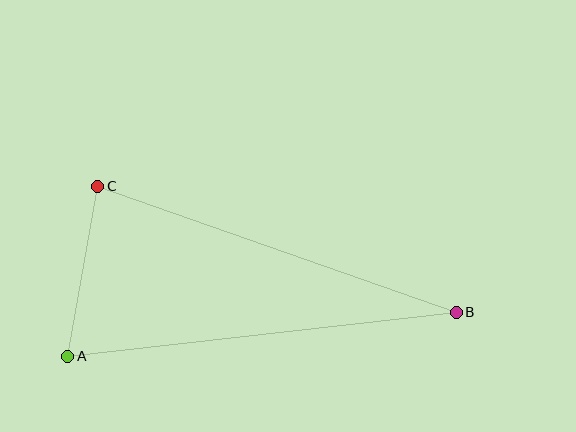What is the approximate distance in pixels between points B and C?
The distance between B and C is approximately 380 pixels.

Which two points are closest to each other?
Points A and C are closest to each other.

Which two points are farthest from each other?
Points A and B are farthest from each other.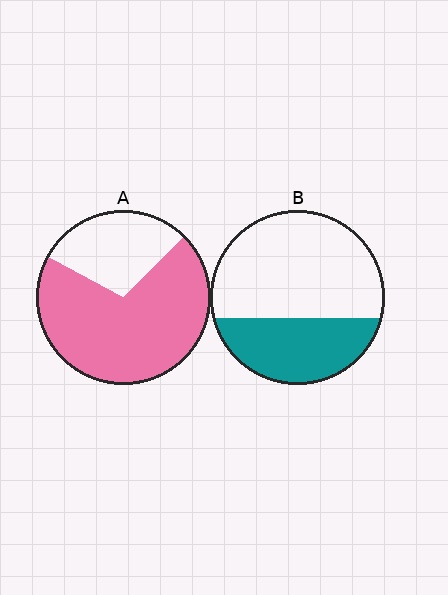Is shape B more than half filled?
No.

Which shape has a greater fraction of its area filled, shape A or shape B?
Shape A.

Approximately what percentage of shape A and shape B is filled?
A is approximately 70% and B is approximately 35%.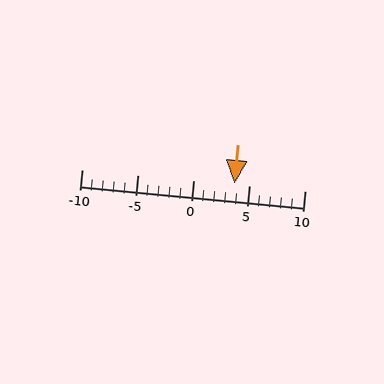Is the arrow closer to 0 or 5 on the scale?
The arrow is closer to 5.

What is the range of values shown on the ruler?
The ruler shows values from -10 to 10.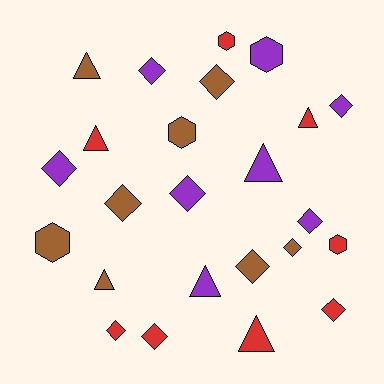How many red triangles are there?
There are 3 red triangles.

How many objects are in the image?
There are 24 objects.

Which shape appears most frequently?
Diamond, with 12 objects.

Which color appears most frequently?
Red, with 8 objects.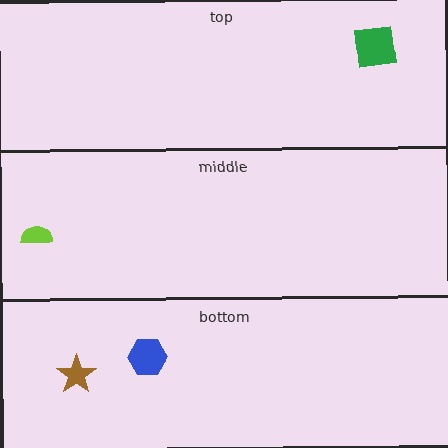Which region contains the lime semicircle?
The middle region.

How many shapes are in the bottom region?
2.